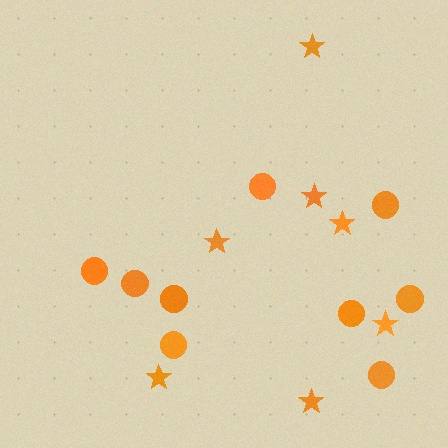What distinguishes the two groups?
There are 2 groups: one group of circles (9) and one group of stars (7).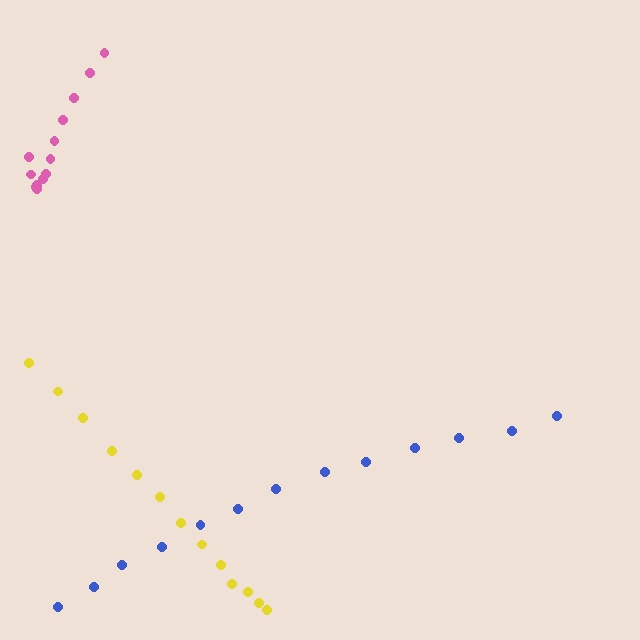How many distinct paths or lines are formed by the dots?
There are 3 distinct paths.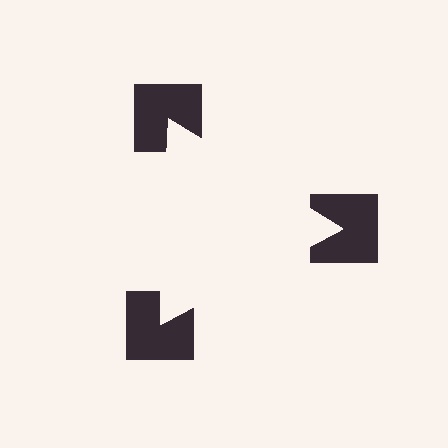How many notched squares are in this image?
There are 3 — one at each vertex of the illusory triangle.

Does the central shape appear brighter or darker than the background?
It typically appears slightly brighter than the background, even though no actual brightness change is drawn.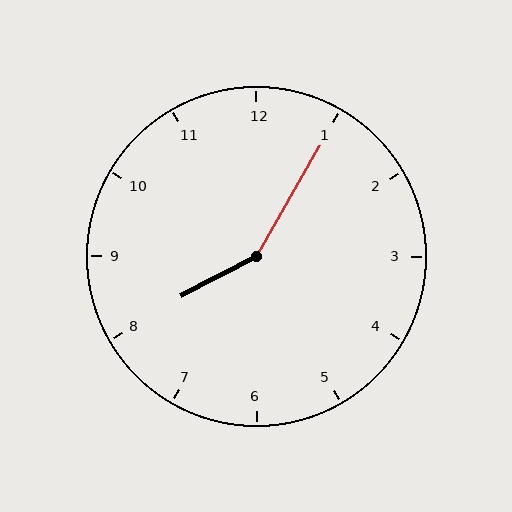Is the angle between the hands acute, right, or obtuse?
It is obtuse.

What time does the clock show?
8:05.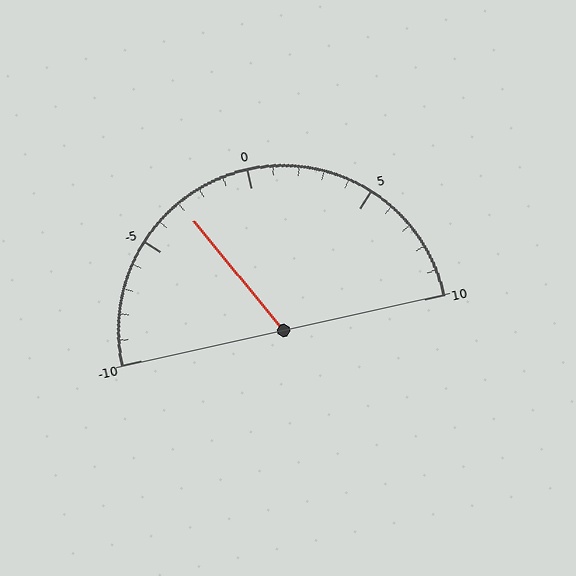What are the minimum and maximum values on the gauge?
The gauge ranges from -10 to 10.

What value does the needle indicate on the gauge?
The needle indicates approximately -3.